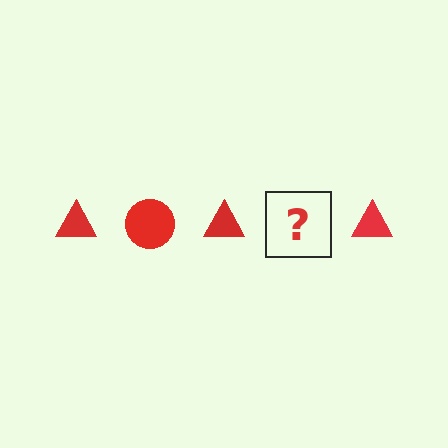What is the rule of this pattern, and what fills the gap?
The rule is that the pattern cycles through triangle, circle shapes in red. The gap should be filled with a red circle.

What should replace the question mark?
The question mark should be replaced with a red circle.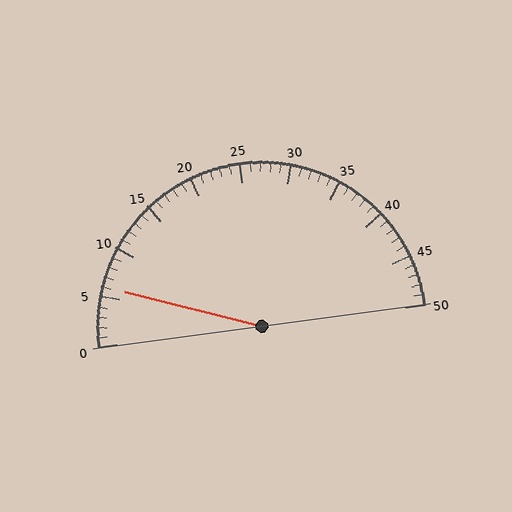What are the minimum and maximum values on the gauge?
The gauge ranges from 0 to 50.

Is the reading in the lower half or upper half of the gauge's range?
The reading is in the lower half of the range (0 to 50).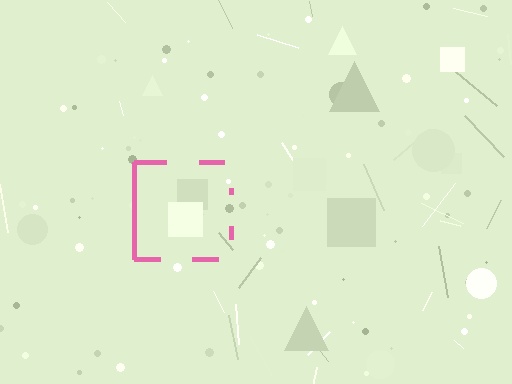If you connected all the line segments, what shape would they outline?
They would outline a square.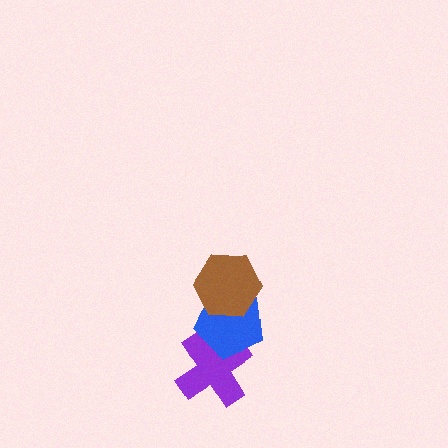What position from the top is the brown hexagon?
The brown hexagon is 1st from the top.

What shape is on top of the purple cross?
The blue pentagon is on top of the purple cross.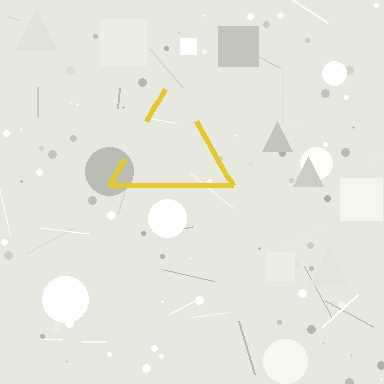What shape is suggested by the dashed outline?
The dashed outline suggests a triangle.